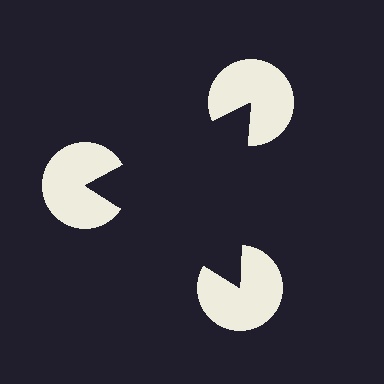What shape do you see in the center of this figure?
An illusory triangle — its edges are inferred from the aligned wedge cuts in the pac-man discs, not physically drawn.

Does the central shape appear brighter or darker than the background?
It typically appears slightly darker than the background, even though no actual brightness change is drawn.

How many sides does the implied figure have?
3 sides.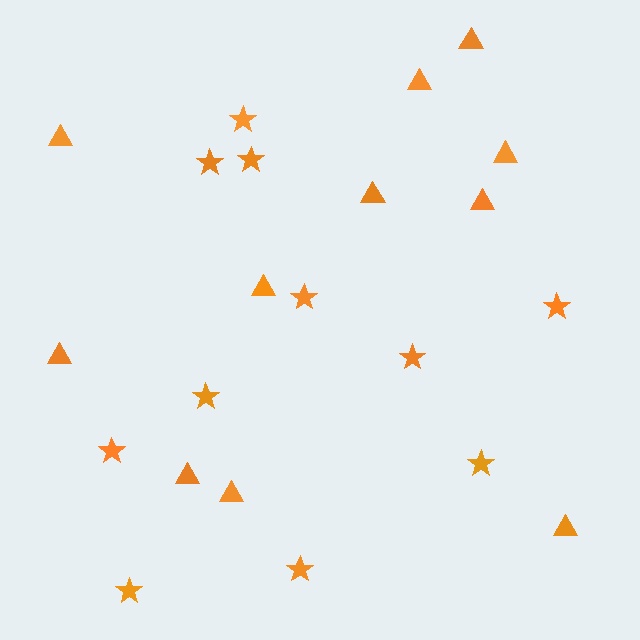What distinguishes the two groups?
There are 2 groups: one group of stars (11) and one group of triangles (11).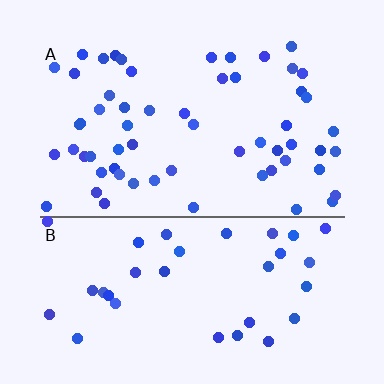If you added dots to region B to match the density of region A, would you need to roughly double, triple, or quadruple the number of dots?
Approximately double.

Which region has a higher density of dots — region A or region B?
A (the top).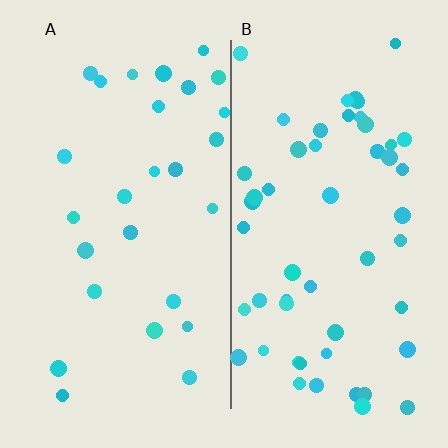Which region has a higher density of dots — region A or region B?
B (the right).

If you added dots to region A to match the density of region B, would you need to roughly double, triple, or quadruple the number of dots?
Approximately double.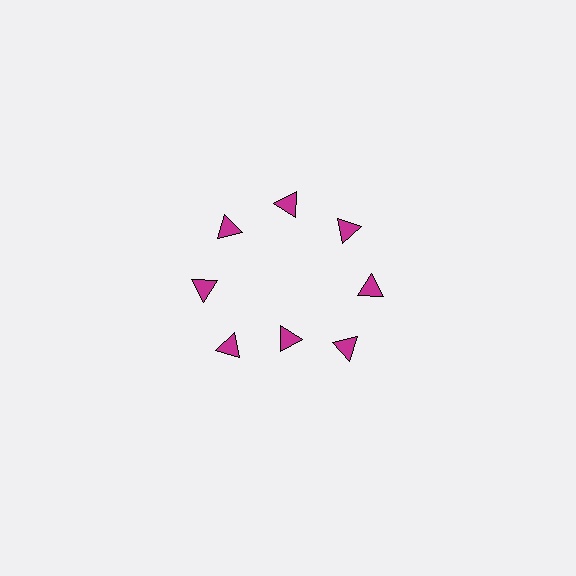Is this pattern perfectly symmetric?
No. The 8 magenta triangles are arranged in a ring, but one element near the 6 o'clock position is pulled inward toward the center, breaking the 8-fold rotational symmetry.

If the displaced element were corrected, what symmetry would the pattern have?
It would have 8-fold rotational symmetry — the pattern would map onto itself every 45 degrees.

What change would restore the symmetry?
The symmetry would be restored by moving it outward, back onto the ring so that all 8 triangles sit at equal angles and equal distance from the center.